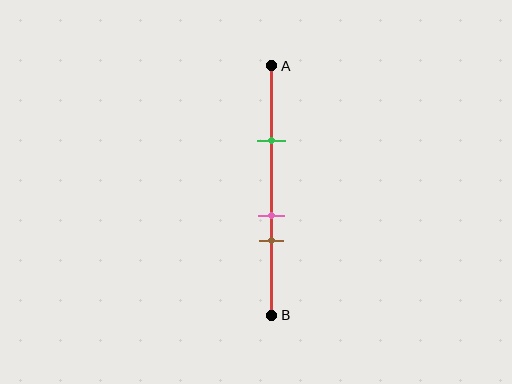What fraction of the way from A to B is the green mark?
The green mark is approximately 30% (0.3) of the way from A to B.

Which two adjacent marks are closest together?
The pink and brown marks are the closest adjacent pair.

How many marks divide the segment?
There are 3 marks dividing the segment.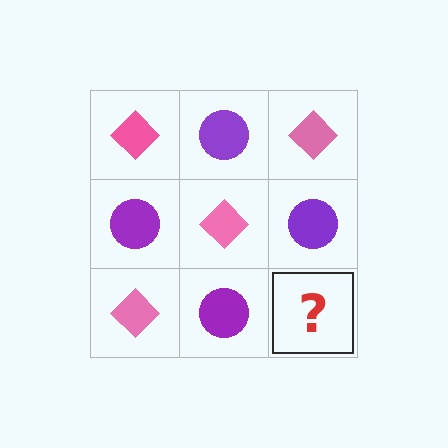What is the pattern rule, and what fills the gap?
The rule is that it alternates pink diamond and purple circle in a checkerboard pattern. The gap should be filled with a pink diamond.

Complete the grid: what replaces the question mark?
The question mark should be replaced with a pink diamond.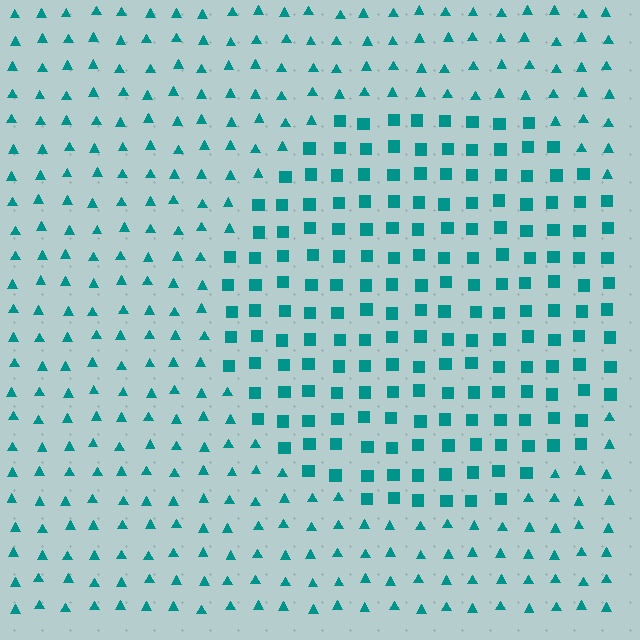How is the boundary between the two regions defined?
The boundary is defined by a change in element shape: squares inside vs. triangles outside. All elements share the same color and spacing.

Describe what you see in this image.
The image is filled with small teal elements arranged in a uniform grid. A circle-shaped region contains squares, while the surrounding area contains triangles. The boundary is defined purely by the change in element shape.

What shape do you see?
I see a circle.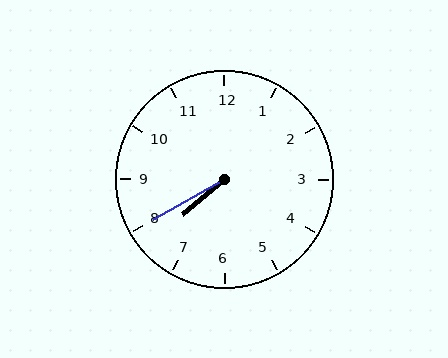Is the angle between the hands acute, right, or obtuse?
It is acute.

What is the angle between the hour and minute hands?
Approximately 10 degrees.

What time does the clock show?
7:40.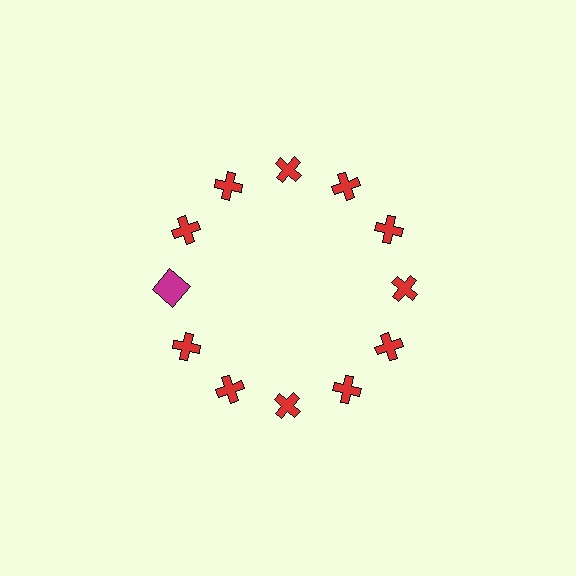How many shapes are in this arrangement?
There are 12 shapes arranged in a ring pattern.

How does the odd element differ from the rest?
It differs in both color (magenta instead of red) and shape (square instead of cross).